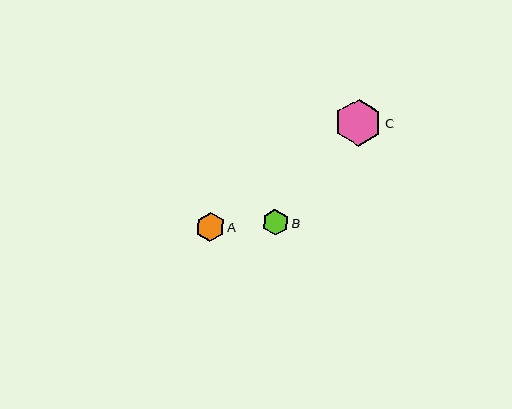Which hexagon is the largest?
Hexagon C is the largest with a size of approximately 47 pixels.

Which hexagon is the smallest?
Hexagon B is the smallest with a size of approximately 26 pixels.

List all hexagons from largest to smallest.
From largest to smallest: C, A, B.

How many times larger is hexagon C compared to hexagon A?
Hexagon C is approximately 1.7 times the size of hexagon A.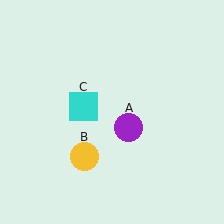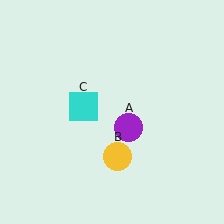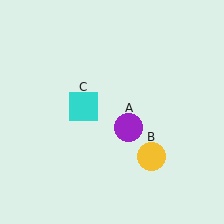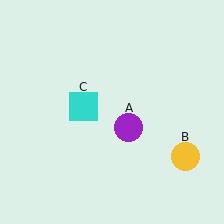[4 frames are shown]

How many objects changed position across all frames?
1 object changed position: yellow circle (object B).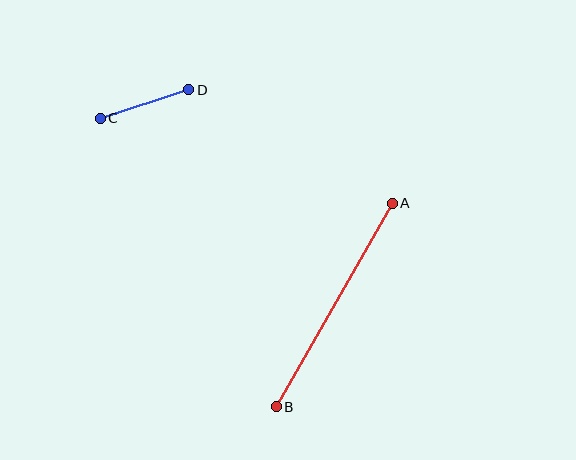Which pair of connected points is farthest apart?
Points A and B are farthest apart.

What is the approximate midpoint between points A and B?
The midpoint is at approximately (334, 305) pixels.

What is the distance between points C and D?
The distance is approximately 93 pixels.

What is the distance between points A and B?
The distance is approximately 234 pixels.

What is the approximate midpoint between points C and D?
The midpoint is at approximately (144, 104) pixels.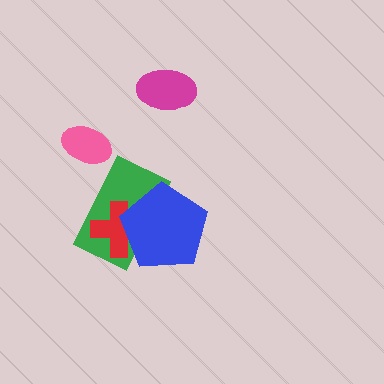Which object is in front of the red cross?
The blue pentagon is in front of the red cross.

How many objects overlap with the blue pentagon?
2 objects overlap with the blue pentagon.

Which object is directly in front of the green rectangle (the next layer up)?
The red cross is directly in front of the green rectangle.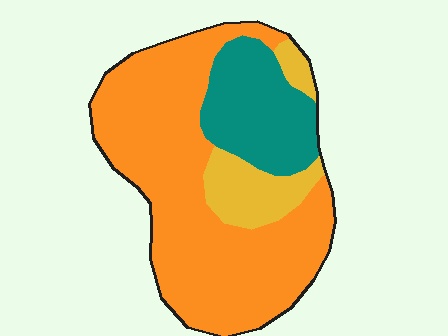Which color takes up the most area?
Orange, at roughly 65%.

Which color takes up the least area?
Yellow, at roughly 15%.